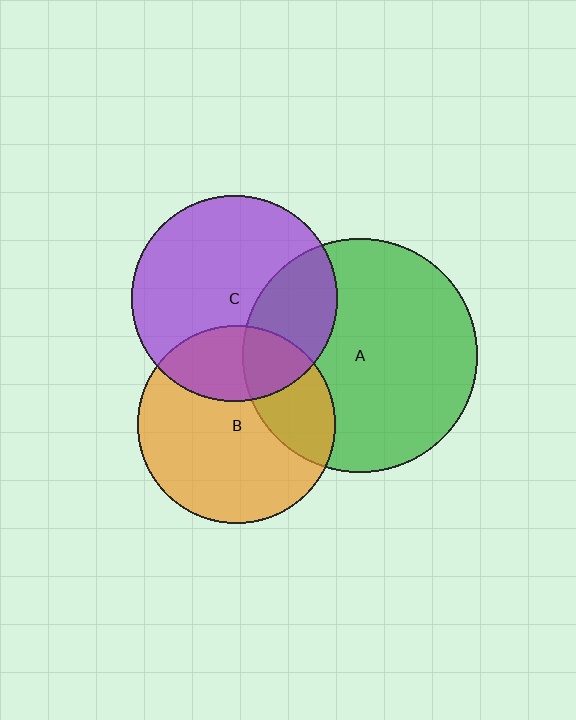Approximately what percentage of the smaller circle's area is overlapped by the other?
Approximately 30%.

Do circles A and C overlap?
Yes.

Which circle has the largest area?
Circle A (green).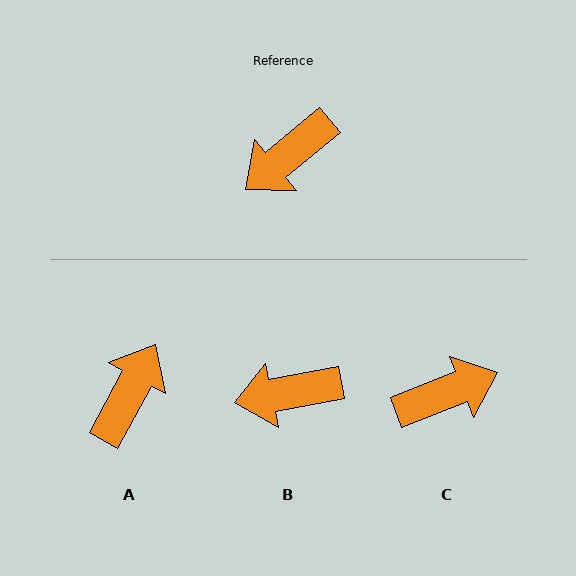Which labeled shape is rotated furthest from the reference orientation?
C, about 162 degrees away.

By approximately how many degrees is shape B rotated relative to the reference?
Approximately 29 degrees clockwise.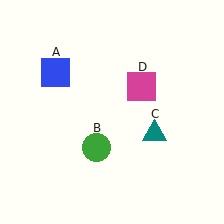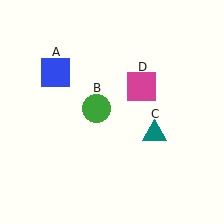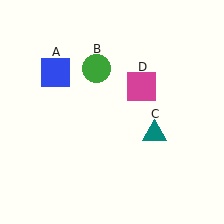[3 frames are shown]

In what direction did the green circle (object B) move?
The green circle (object B) moved up.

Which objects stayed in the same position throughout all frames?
Blue square (object A) and teal triangle (object C) and magenta square (object D) remained stationary.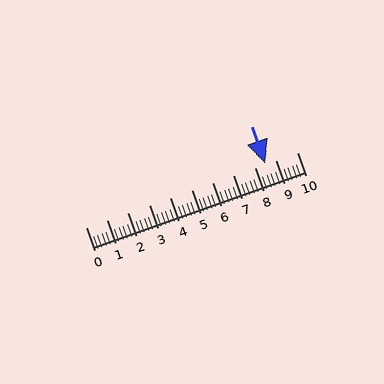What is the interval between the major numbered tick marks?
The major tick marks are spaced 1 units apart.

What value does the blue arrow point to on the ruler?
The blue arrow points to approximately 8.5.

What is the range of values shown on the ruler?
The ruler shows values from 0 to 10.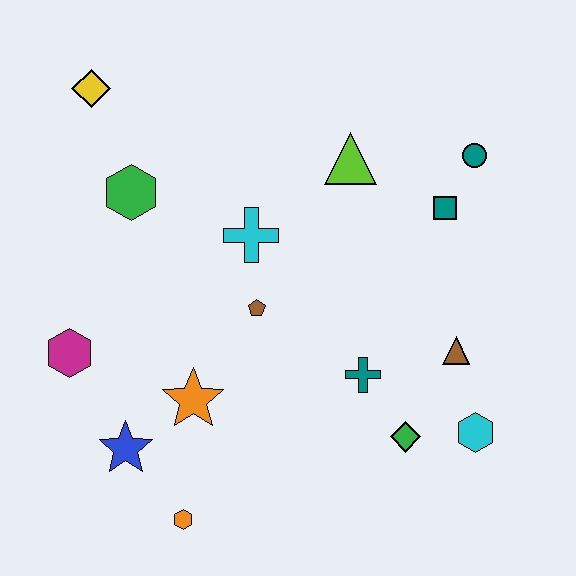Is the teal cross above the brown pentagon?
No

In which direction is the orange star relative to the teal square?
The orange star is to the left of the teal square.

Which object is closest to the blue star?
The orange star is closest to the blue star.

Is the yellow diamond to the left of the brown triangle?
Yes